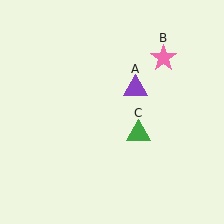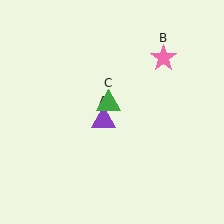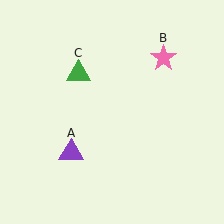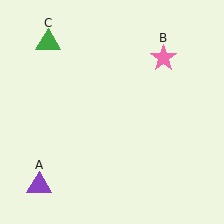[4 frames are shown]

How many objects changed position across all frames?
2 objects changed position: purple triangle (object A), green triangle (object C).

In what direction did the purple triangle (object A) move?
The purple triangle (object A) moved down and to the left.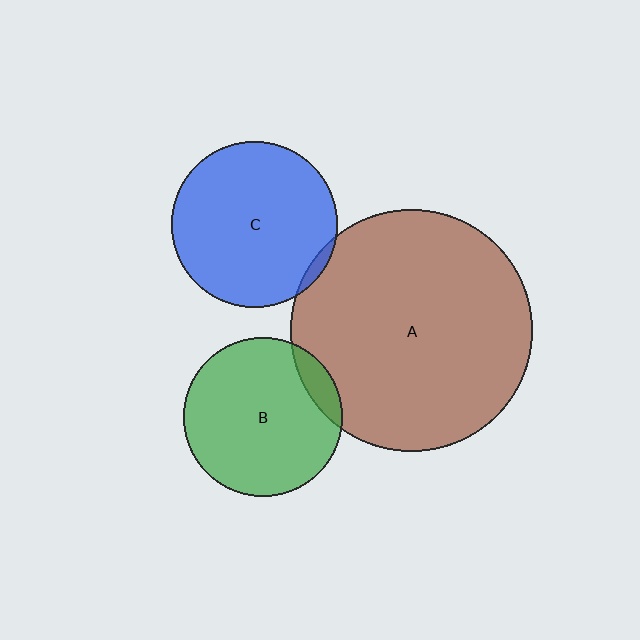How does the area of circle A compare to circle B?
Approximately 2.3 times.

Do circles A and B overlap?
Yes.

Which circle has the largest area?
Circle A (brown).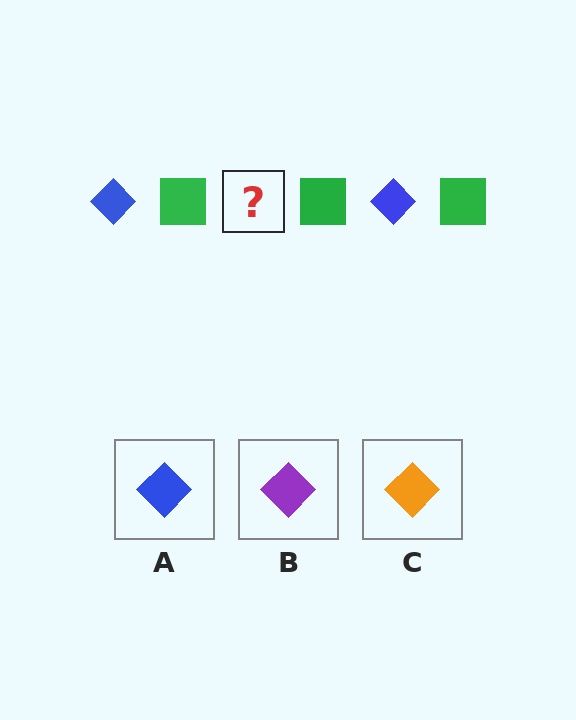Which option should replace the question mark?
Option A.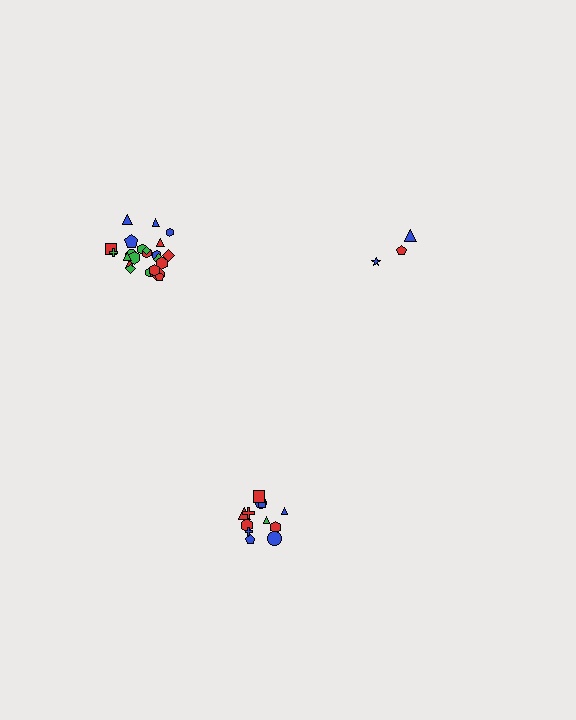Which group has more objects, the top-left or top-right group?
The top-left group.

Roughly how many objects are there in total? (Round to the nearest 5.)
Roughly 40 objects in total.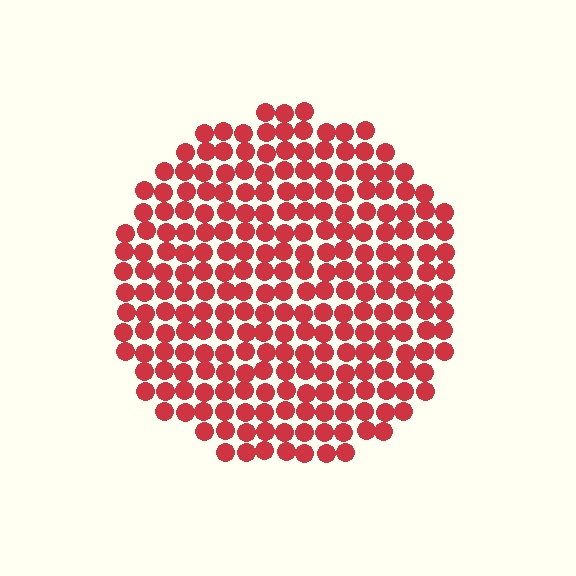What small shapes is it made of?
It is made of small circles.